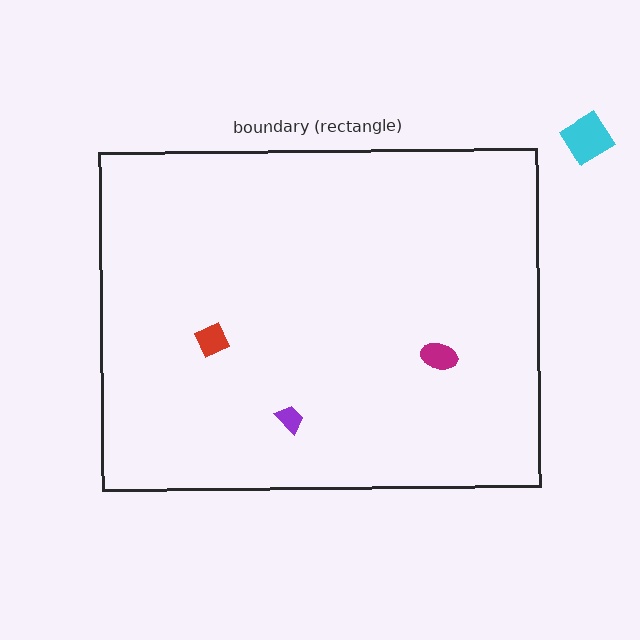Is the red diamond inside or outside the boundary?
Inside.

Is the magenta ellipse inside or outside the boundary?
Inside.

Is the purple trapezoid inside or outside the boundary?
Inside.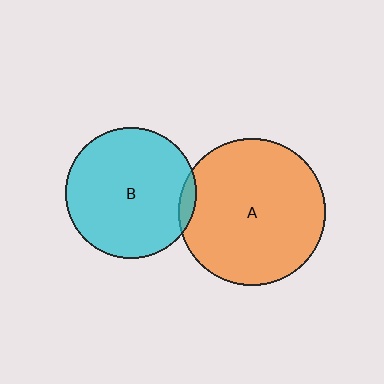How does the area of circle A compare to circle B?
Approximately 1.3 times.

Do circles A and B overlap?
Yes.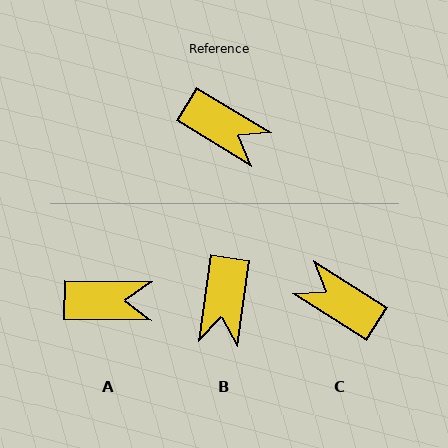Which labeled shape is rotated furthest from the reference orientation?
C, about 178 degrees away.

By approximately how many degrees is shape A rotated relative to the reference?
Approximately 30 degrees counter-clockwise.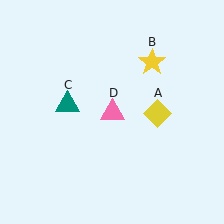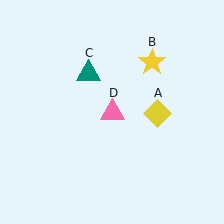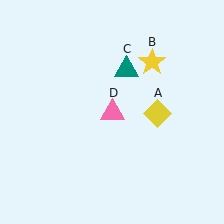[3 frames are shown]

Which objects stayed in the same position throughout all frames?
Yellow diamond (object A) and yellow star (object B) and pink triangle (object D) remained stationary.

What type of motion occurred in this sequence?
The teal triangle (object C) rotated clockwise around the center of the scene.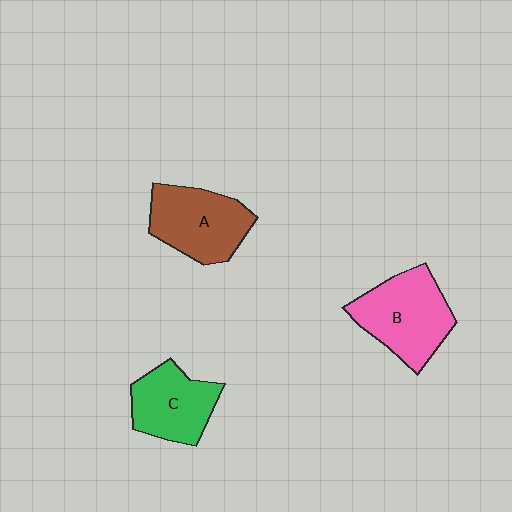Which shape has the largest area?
Shape B (pink).